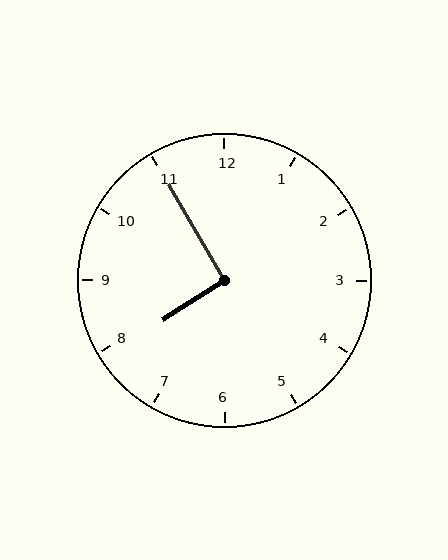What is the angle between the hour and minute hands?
Approximately 92 degrees.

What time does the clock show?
7:55.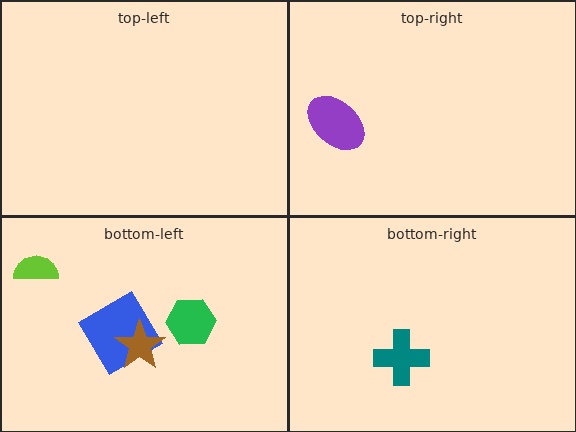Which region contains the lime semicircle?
The bottom-left region.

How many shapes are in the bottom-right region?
1.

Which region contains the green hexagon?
The bottom-left region.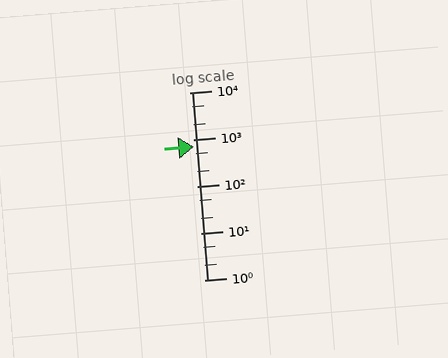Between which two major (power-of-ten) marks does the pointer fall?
The pointer is between 100 and 1000.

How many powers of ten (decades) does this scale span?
The scale spans 4 decades, from 1 to 10000.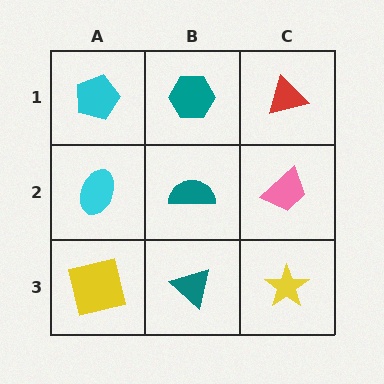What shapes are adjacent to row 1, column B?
A teal semicircle (row 2, column B), a cyan pentagon (row 1, column A), a red triangle (row 1, column C).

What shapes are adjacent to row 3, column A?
A cyan ellipse (row 2, column A), a teal triangle (row 3, column B).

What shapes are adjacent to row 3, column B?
A teal semicircle (row 2, column B), a yellow square (row 3, column A), a yellow star (row 3, column C).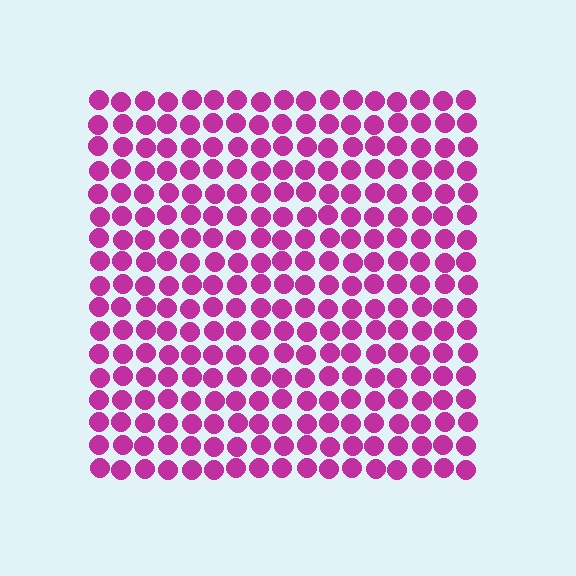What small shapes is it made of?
It is made of small circles.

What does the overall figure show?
The overall figure shows a square.